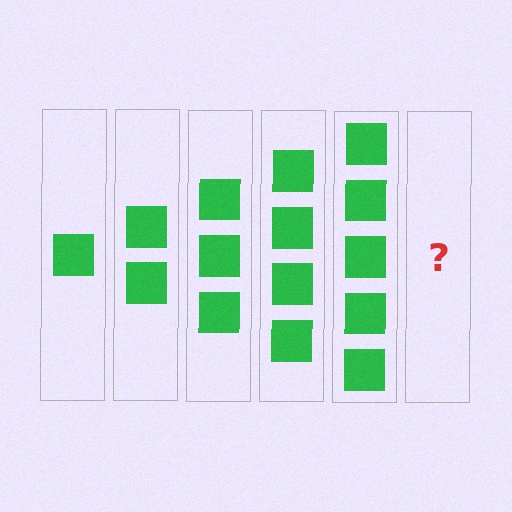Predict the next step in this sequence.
The next step is 6 squares.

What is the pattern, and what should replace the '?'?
The pattern is that each step adds one more square. The '?' should be 6 squares.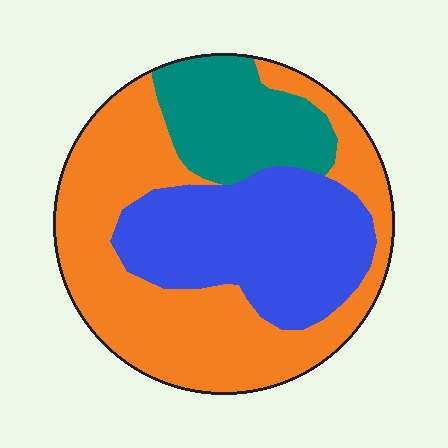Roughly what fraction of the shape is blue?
Blue covers roughly 30% of the shape.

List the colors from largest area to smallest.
From largest to smallest: orange, blue, teal.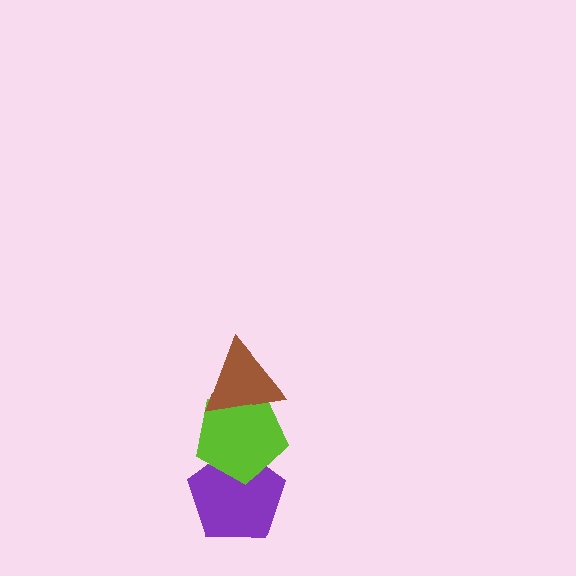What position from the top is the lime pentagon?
The lime pentagon is 2nd from the top.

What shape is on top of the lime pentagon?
The brown triangle is on top of the lime pentagon.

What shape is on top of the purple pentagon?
The lime pentagon is on top of the purple pentagon.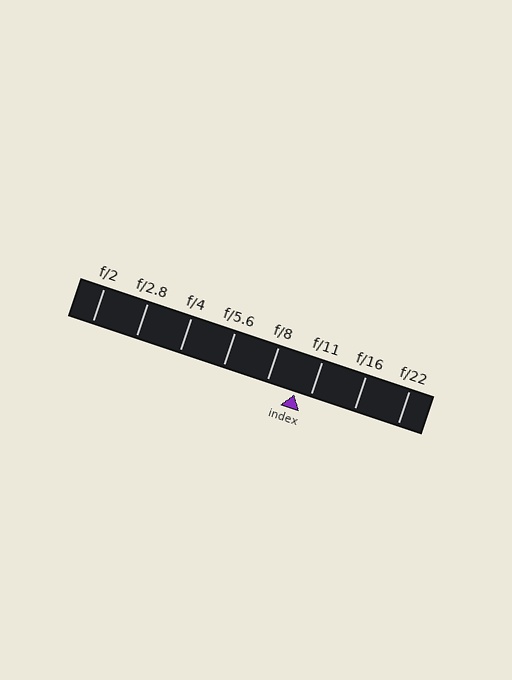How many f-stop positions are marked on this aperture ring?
There are 8 f-stop positions marked.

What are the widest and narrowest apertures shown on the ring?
The widest aperture shown is f/2 and the narrowest is f/22.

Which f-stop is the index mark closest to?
The index mark is closest to f/11.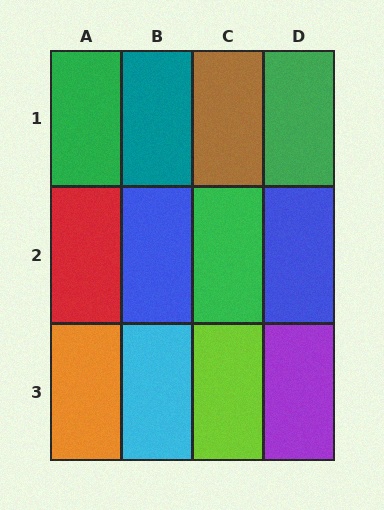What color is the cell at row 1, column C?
Brown.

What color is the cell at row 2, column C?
Green.